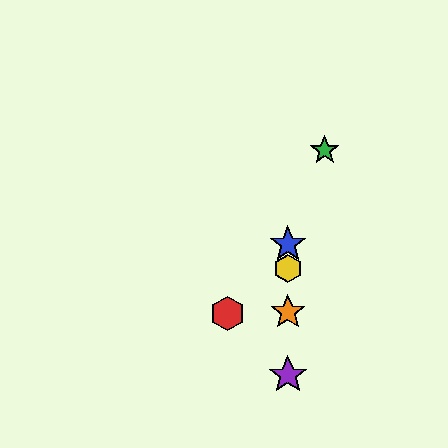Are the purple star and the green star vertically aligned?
No, the purple star is at x≈288 and the green star is at x≈325.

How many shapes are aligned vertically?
4 shapes (the blue star, the yellow hexagon, the purple star, the orange star) are aligned vertically.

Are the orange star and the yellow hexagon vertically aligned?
Yes, both are at x≈288.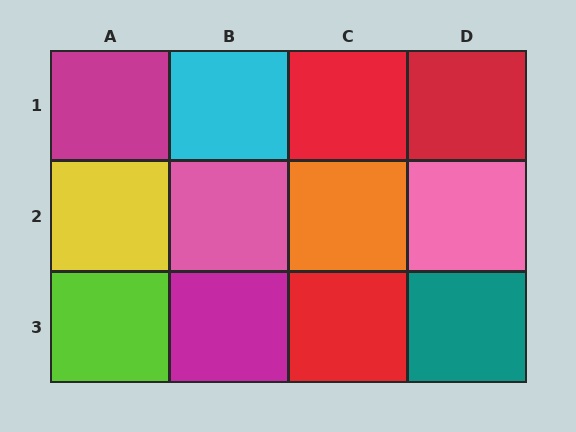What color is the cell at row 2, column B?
Pink.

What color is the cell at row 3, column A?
Lime.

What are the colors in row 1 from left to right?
Magenta, cyan, red, red.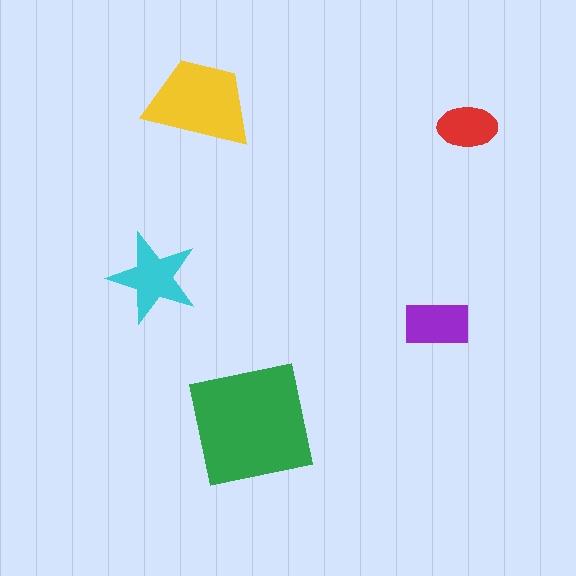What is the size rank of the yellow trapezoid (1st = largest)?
2nd.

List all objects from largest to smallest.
The green square, the yellow trapezoid, the cyan star, the purple rectangle, the red ellipse.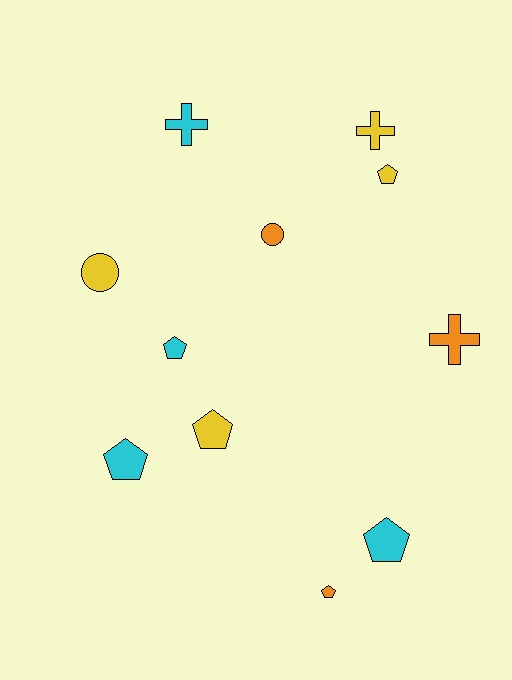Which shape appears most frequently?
Pentagon, with 6 objects.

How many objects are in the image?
There are 11 objects.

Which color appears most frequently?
Yellow, with 4 objects.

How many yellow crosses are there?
There is 1 yellow cross.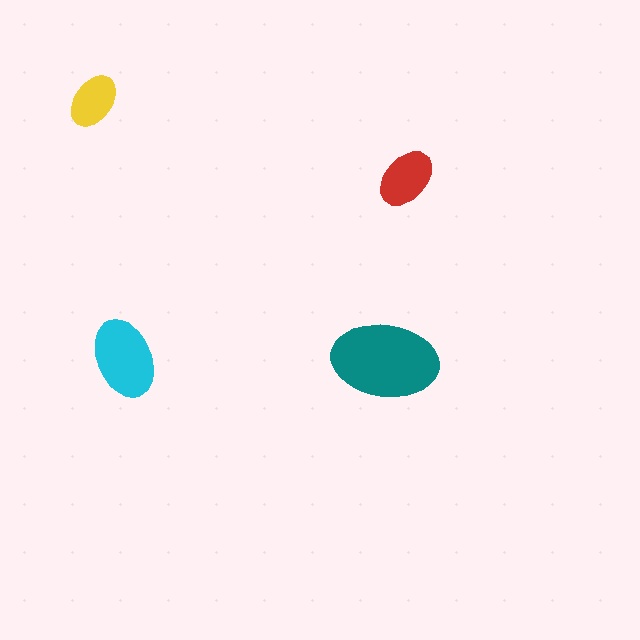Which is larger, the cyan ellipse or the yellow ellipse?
The cyan one.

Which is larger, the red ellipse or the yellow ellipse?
The red one.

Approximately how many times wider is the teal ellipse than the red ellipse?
About 2 times wider.